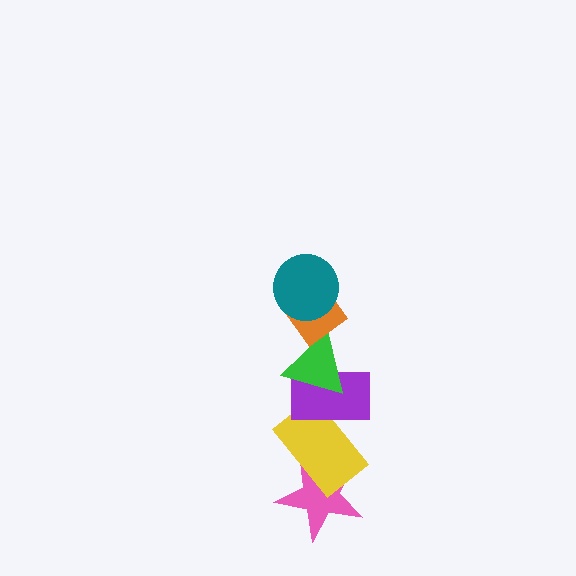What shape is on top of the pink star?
The yellow rectangle is on top of the pink star.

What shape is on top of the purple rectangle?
The green triangle is on top of the purple rectangle.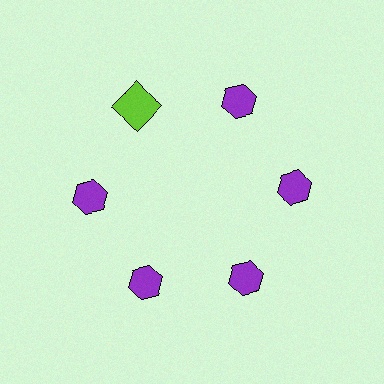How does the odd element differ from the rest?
It differs in both color (lime instead of purple) and shape (square instead of hexagon).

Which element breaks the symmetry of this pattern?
The lime square at roughly the 11 o'clock position breaks the symmetry. All other shapes are purple hexagons.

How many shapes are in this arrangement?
There are 6 shapes arranged in a ring pattern.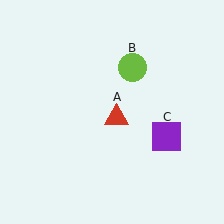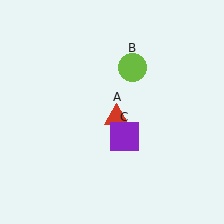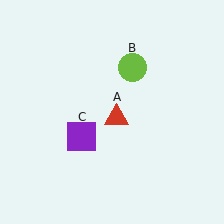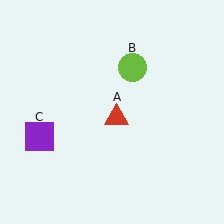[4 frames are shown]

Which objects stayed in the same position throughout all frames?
Red triangle (object A) and lime circle (object B) remained stationary.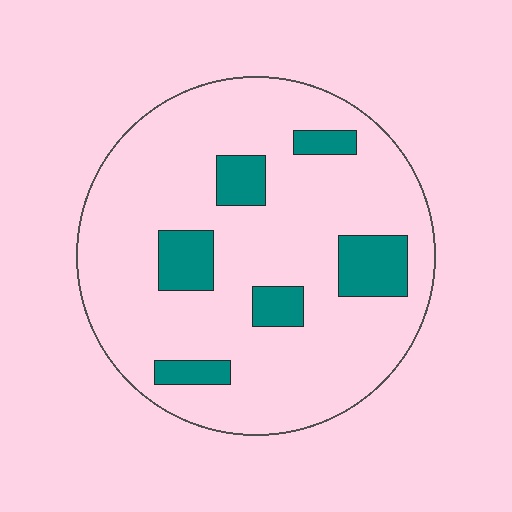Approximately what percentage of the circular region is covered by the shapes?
Approximately 15%.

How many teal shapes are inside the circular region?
6.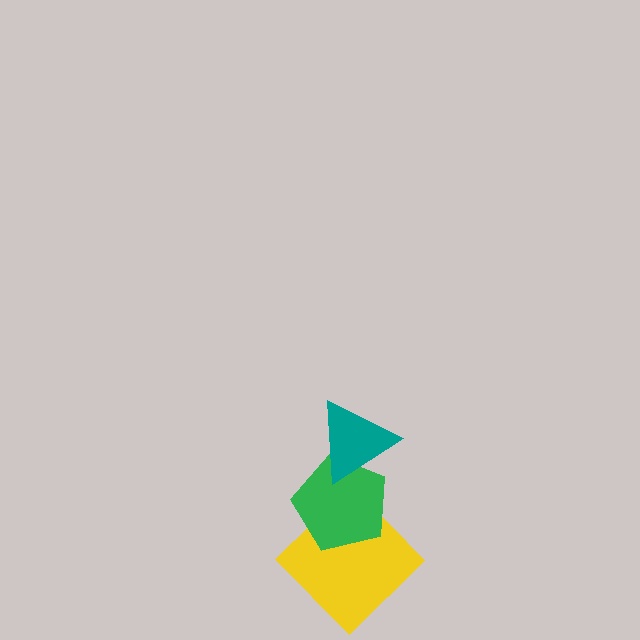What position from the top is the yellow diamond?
The yellow diamond is 3rd from the top.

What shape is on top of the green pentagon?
The teal triangle is on top of the green pentagon.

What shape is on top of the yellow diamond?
The green pentagon is on top of the yellow diamond.